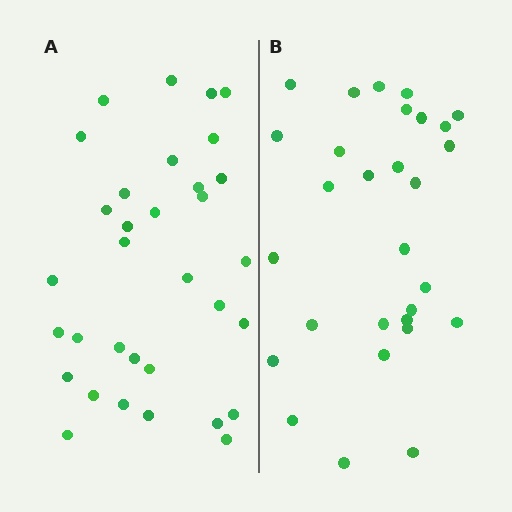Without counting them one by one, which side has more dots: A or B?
Region A (the left region) has more dots.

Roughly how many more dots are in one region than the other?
Region A has about 4 more dots than region B.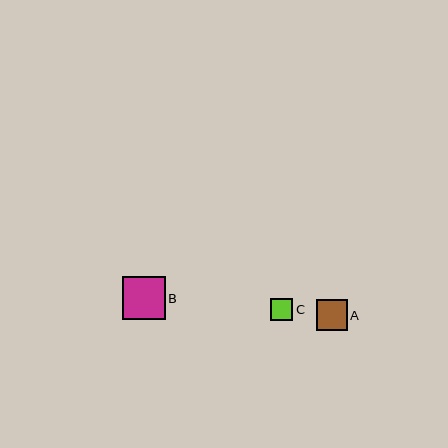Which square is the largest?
Square B is the largest with a size of approximately 43 pixels.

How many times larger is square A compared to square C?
Square A is approximately 1.4 times the size of square C.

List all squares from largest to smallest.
From largest to smallest: B, A, C.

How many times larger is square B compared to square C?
Square B is approximately 1.9 times the size of square C.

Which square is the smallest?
Square C is the smallest with a size of approximately 22 pixels.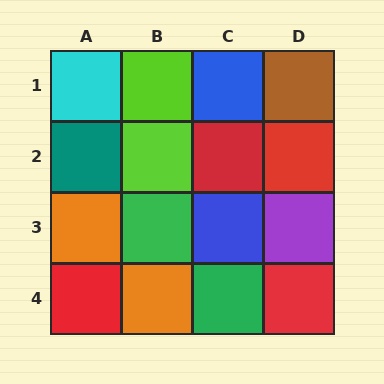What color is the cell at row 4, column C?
Green.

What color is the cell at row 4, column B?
Orange.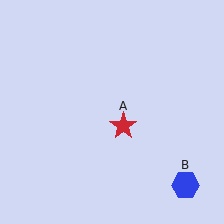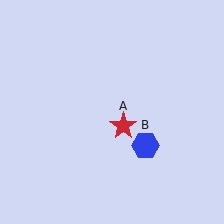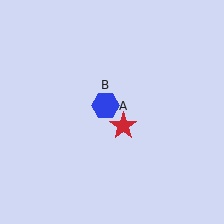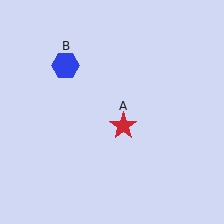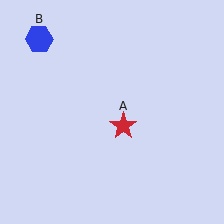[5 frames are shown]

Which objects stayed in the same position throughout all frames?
Red star (object A) remained stationary.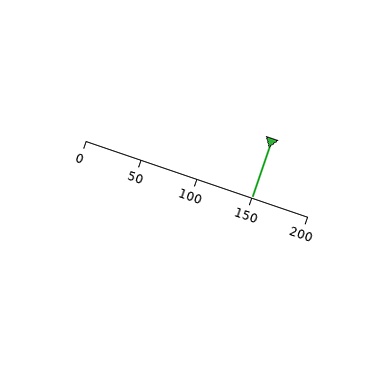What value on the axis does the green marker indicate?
The marker indicates approximately 150.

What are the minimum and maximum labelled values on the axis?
The axis runs from 0 to 200.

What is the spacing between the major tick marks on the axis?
The major ticks are spaced 50 apart.